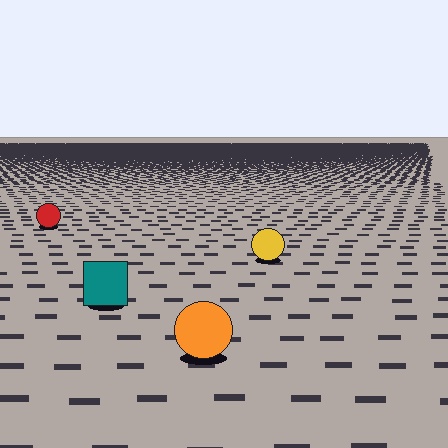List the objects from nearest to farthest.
From nearest to farthest: the orange circle, the teal square, the yellow circle, the red circle.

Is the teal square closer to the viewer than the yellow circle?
Yes. The teal square is closer — you can tell from the texture gradient: the ground texture is coarser near it.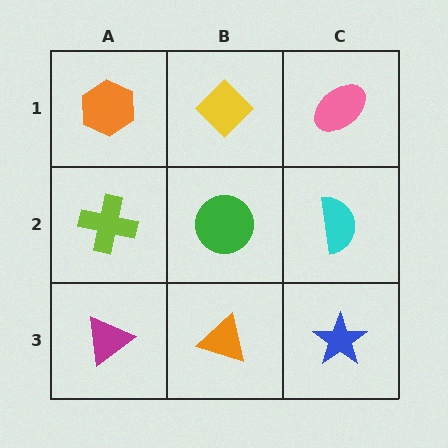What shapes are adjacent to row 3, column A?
A lime cross (row 2, column A), an orange triangle (row 3, column B).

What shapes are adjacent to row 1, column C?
A cyan semicircle (row 2, column C), a yellow diamond (row 1, column B).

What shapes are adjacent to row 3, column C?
A cyan semicircle (row 2, column C), an orange triangle (row 3, column B).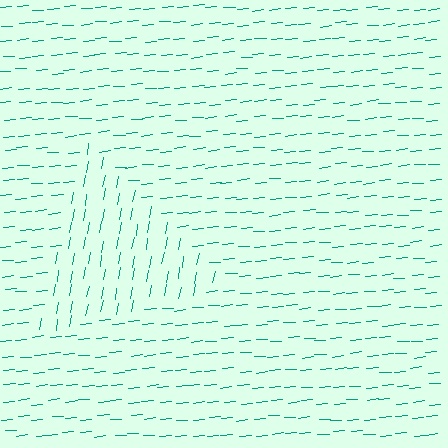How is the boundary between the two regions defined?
The boundary is defined purely by a change in line orientation (approximately 75 degrees difference). All lines are the same color and thickness.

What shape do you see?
I see a triangle.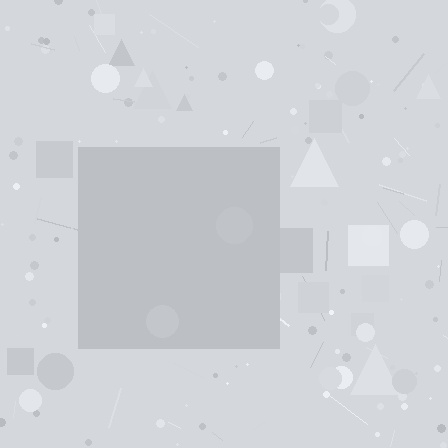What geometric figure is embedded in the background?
A square is embedded in the background.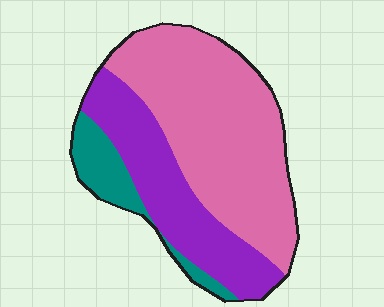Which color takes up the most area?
Pink, at roughly 55%.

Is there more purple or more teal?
Purple.